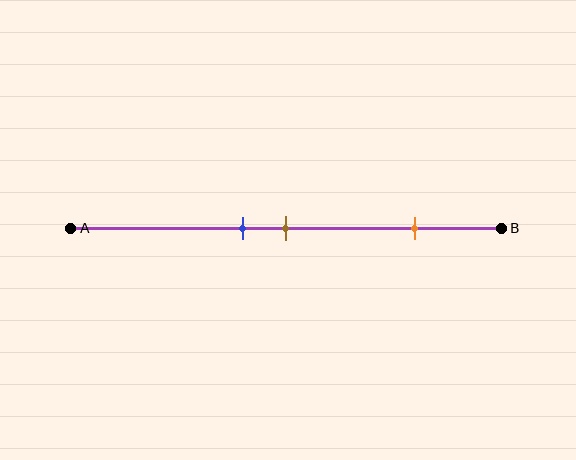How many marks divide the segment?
There are 3 marks dividing the segment.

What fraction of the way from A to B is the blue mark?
The blue mark is approximately 40% (0.4) of the way from A to B.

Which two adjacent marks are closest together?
The blue and brown marks are the closest adjacent pair.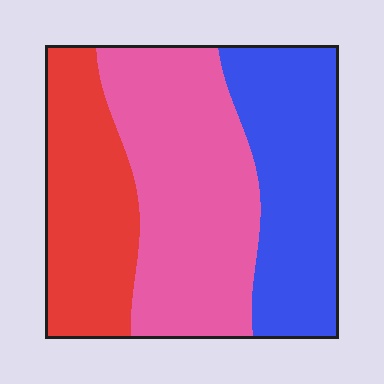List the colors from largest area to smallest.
From largest to smallest: pink, blue, red.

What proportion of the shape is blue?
Blue covers around 30% of the shape.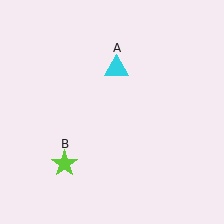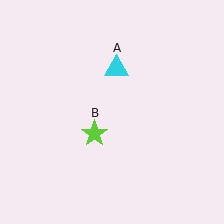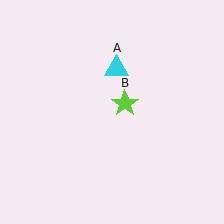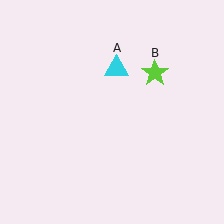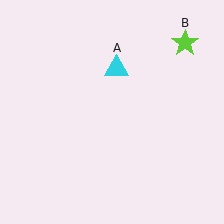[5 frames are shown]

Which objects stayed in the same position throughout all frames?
Cyan triangle (object A) remained stationary.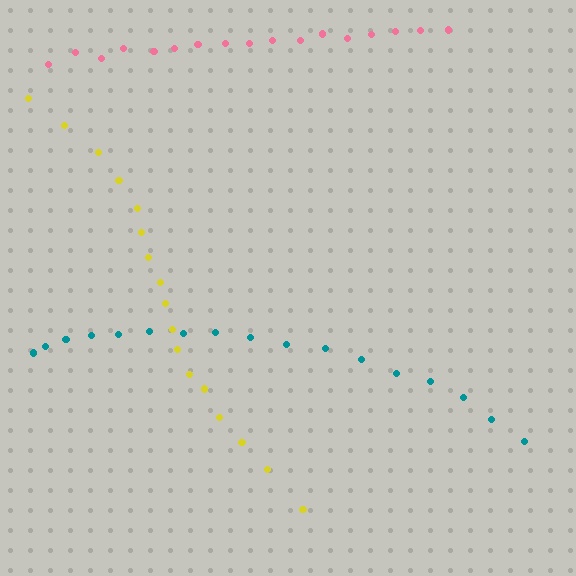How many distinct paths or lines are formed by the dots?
There are 3 distinct paths.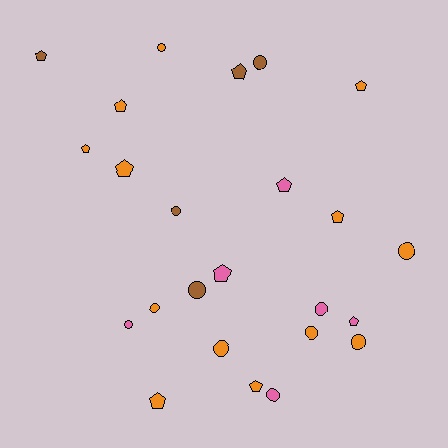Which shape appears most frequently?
Circle, with 12 objects.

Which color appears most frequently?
Orange, with 13 objects.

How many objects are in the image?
There are 24 objects.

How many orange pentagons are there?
There are 7 orange pentagons.